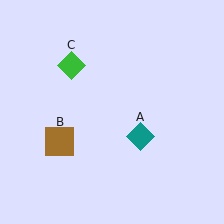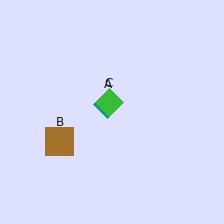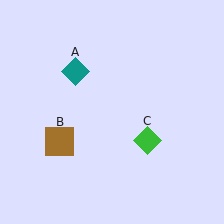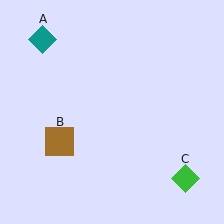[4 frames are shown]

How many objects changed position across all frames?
2 objects changed position: teal diamond (object A), green diamond (object C).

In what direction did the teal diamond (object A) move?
The teal diamond (object A) moved up and to the left.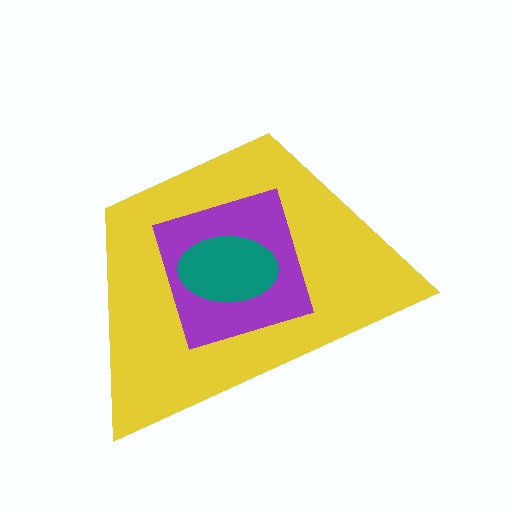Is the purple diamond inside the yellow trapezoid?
Yes.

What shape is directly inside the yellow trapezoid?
The purple diamond.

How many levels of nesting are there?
3.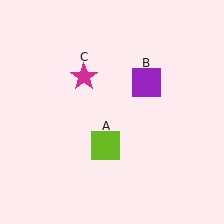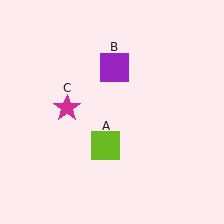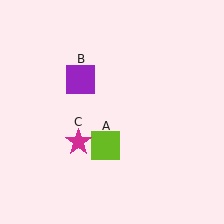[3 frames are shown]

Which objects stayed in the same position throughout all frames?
Lime square (object A) remained stationary.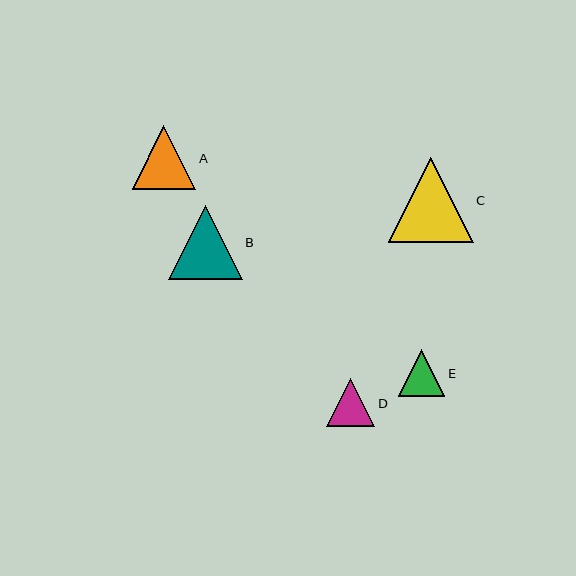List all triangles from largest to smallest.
From largest to smallest: C, B, A, D, E.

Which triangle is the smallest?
Triangle E is the smallest with a size of approximately 47 pixels.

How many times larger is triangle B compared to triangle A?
Triangle B is approximately 1.2 times the size of triangle A.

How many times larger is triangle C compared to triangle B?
Triangle C is approximately 1.2 times the size of triangle B.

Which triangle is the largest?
Triangle C is the largest with a size of approximately 85 pixels.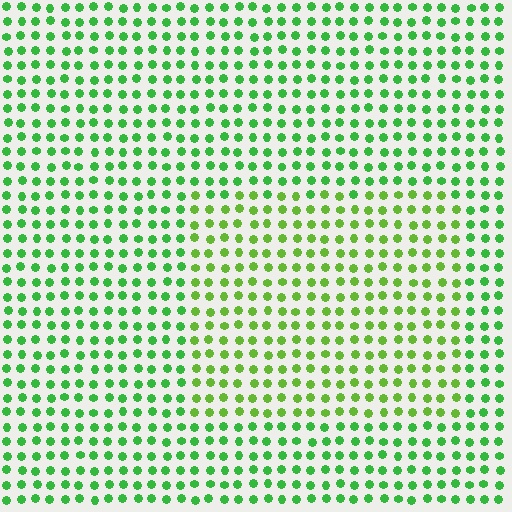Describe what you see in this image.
The image is filled with small green elements in a uniform arrangement. A rectangle-shaped region is visible where the elements are tinted to a slightly different hue, forming a subtle color boundary.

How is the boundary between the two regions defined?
The boundary is defined purely by a slight shift in hue (about 26 degrees). Spacing, size, and orientation are identical on both sides.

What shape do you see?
I see a rectangle.